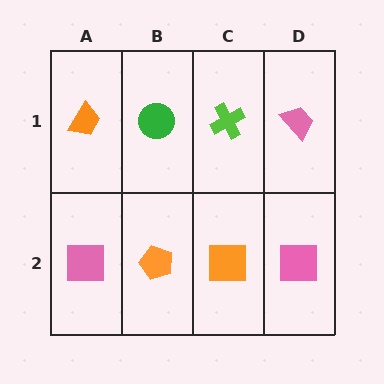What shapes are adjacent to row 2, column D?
A pink trapezoid (row 1, column D), an orange square (row 2, column C).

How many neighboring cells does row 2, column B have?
3.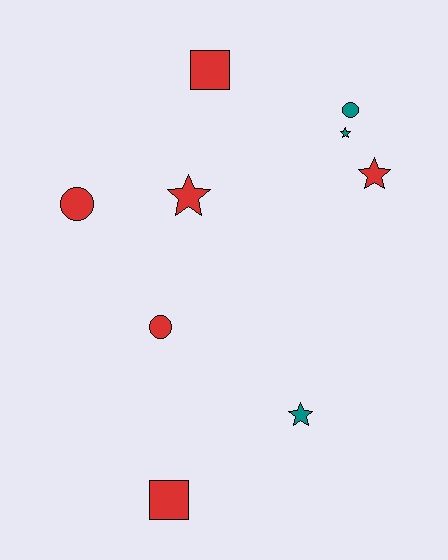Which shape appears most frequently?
Star, with 4 objects.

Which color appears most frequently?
Red, with 6 objects.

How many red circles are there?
There are 2 red circles.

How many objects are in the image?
There are 9 objects.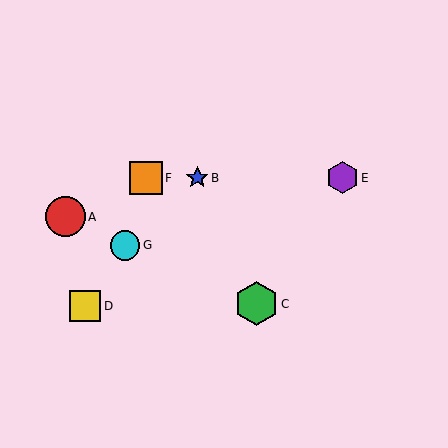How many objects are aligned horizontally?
3 objects (B, E, F) are aligned horizontally.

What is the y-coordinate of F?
Object F is at y≈178.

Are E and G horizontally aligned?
No, E is at y≈178 and G is at y≈245.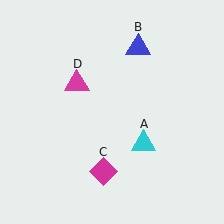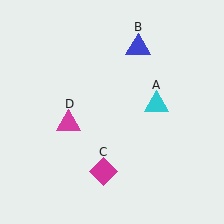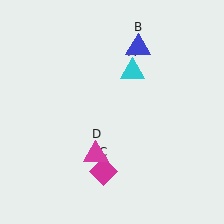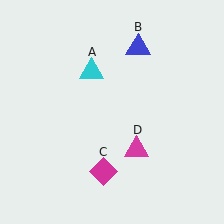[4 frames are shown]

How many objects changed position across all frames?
2 objects changed position: cyan triangle (object A), magenta triangle (object D).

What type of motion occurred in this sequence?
The cyan triangle (object A), magenta triangle (object D) rotated counterclockwise around the center of the scene.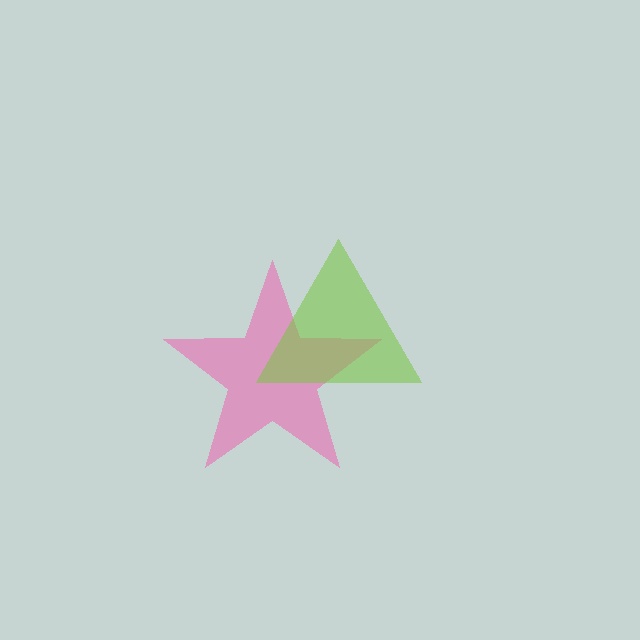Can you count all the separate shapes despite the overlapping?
Yes, there are 2 separate shapes.